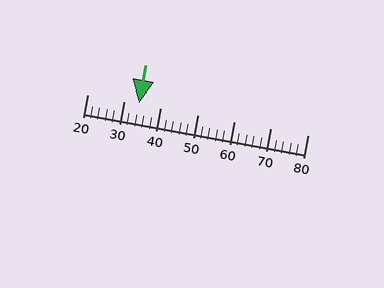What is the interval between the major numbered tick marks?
The major tick marks are spaced 10 units apart.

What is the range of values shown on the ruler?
The ruler shows values from 20 to 80.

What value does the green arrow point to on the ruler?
The green arrow points to approximately 34.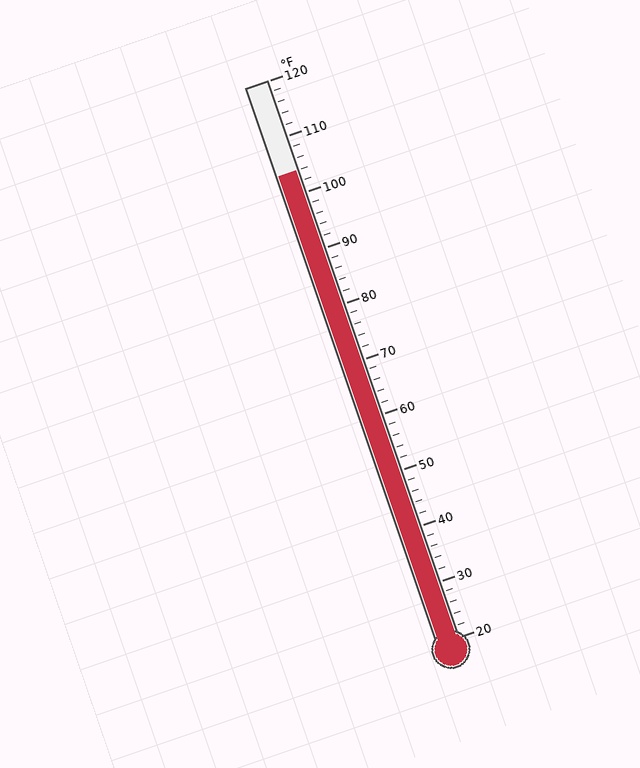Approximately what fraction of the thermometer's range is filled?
The thermometer is filled to approximately 85% of its range.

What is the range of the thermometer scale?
The thermometer scale ranges from 20°F to 120°F.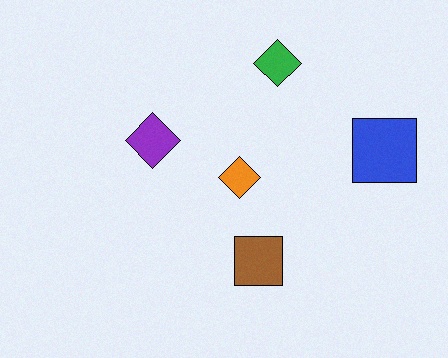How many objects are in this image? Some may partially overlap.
There are 5 objects.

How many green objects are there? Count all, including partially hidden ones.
There is 1 green object.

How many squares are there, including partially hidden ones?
There are 2 squares.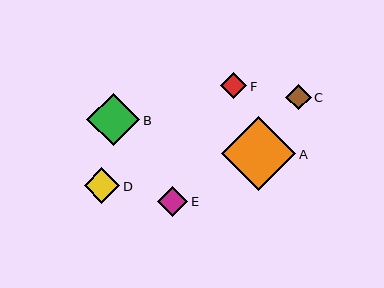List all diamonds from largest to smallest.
From largest to smallest: A, B, D, E, F, C.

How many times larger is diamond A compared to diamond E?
Diamond A is approximately 2.5 times the size of diamond E.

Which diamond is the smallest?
Diamond C is the smallest with a size of approximately 25 pixels.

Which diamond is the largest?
Diamond A is the largest with a size of approximately 75 pixels.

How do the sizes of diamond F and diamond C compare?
Diamond F and diamond C are approximately the same size.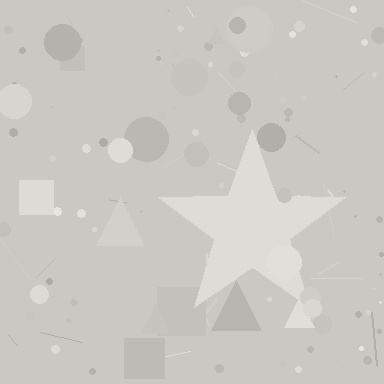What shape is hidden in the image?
A star is hidden in the image.